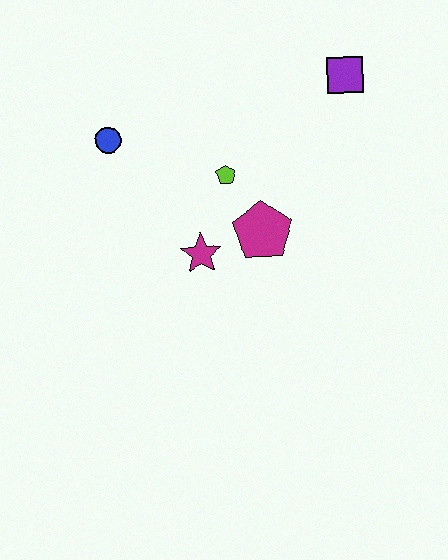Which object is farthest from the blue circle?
The purple square is farthest from the blue circle.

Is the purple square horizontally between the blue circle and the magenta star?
No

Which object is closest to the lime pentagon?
The magenta pentagon is closest to the lime pentagon.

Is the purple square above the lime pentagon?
Yes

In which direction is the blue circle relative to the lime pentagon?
The blue circle is to the left of the lime pentagon.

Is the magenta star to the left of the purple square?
Yes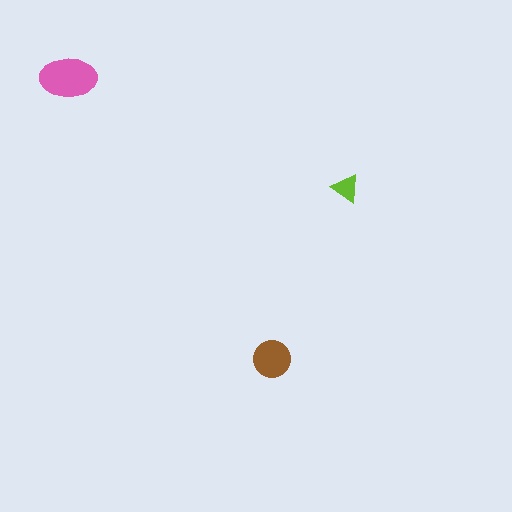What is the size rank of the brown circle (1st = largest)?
2nd.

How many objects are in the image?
There are 3 objects in the image.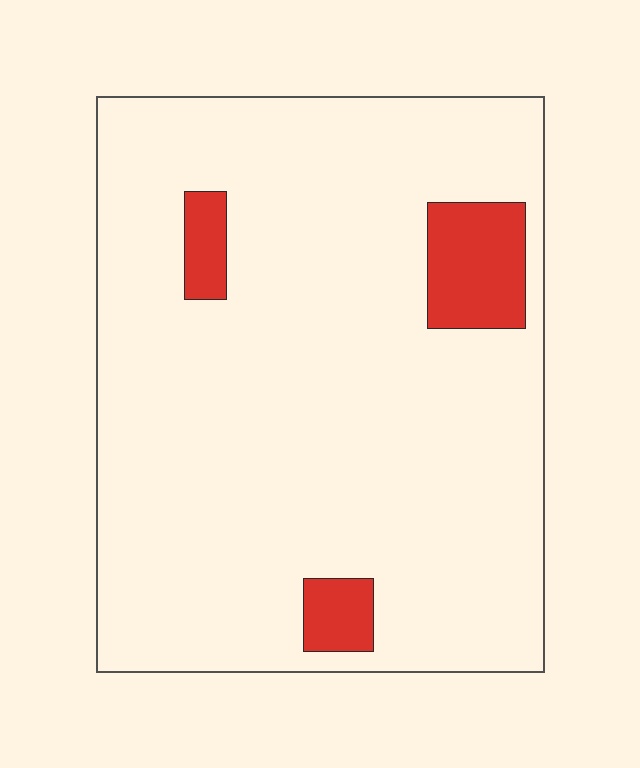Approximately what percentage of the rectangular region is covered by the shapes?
Approximately 10%.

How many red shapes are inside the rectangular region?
3.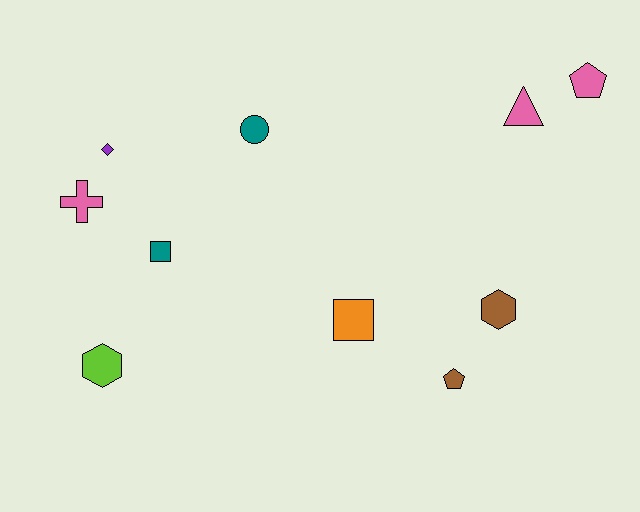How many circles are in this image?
There is 1 circle.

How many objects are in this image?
There are 10 objects.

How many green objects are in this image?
There are no green objects.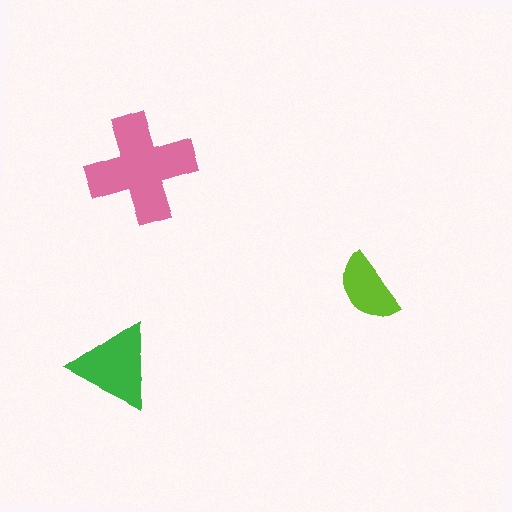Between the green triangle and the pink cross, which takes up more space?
The pink cross.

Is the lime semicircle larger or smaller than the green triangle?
Smaller.